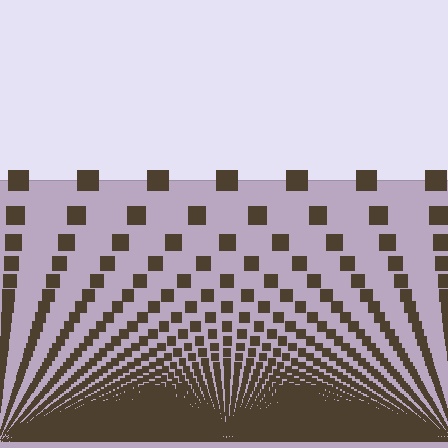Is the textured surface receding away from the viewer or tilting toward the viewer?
The surface appears to tilt toward the viewer. Texture elements get larger and sparser toward the top.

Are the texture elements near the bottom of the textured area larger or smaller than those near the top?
Smaller. The gradient is inverted — elements near the bottom are smaller and denser.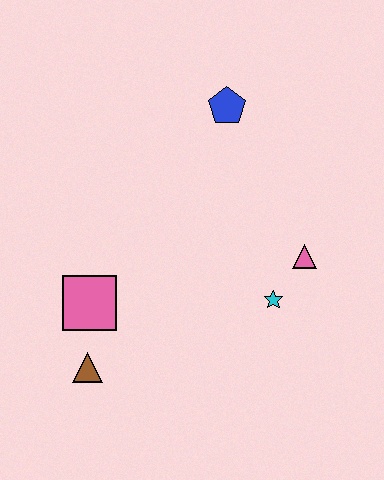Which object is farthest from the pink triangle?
The brown triangle is farthest from the pink triangle.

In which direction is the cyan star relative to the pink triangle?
The cyan star is below the pink triangle.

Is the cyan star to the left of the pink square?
No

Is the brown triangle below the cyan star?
Yes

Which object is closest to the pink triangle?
The cyan star is closest to the pink triangle.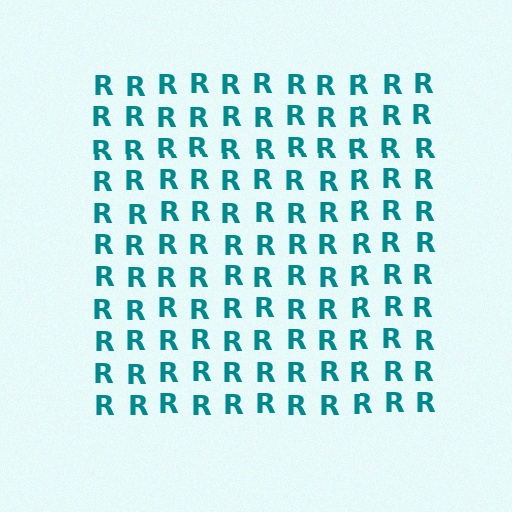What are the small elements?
The small elements are letter R's.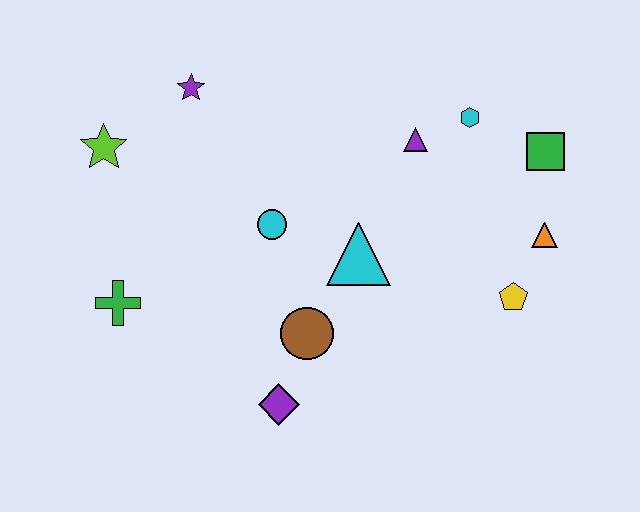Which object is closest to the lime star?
The purple star is closest to the lime star.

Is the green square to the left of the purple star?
No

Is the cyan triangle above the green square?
No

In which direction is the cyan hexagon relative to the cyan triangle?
The cyan hexagon is above the cyan triangle.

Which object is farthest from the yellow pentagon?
The lime star is farthest from the yellow pentagon.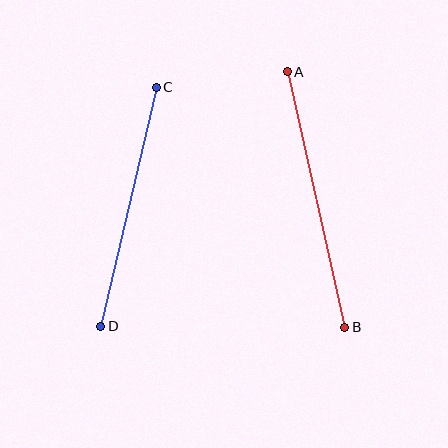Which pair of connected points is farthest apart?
Points A and B are farthest apart.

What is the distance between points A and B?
The distance is approximately 262 pixels.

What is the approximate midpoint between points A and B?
The midpoint is at approximately (316, 200) pixels.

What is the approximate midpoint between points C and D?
The midpoint is at approximately (128, 207) pixels.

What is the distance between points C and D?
The distance is approximately 245 pixels.